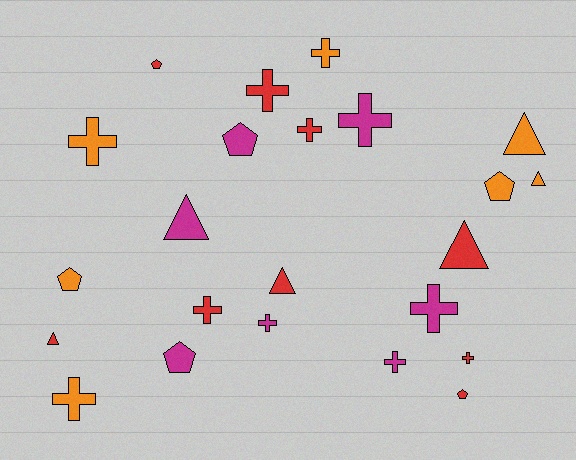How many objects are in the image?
There are 23 objects.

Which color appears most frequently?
Red, with 9 objects.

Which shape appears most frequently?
Cross, with 11 objects.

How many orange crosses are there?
There are 3 orange crosses.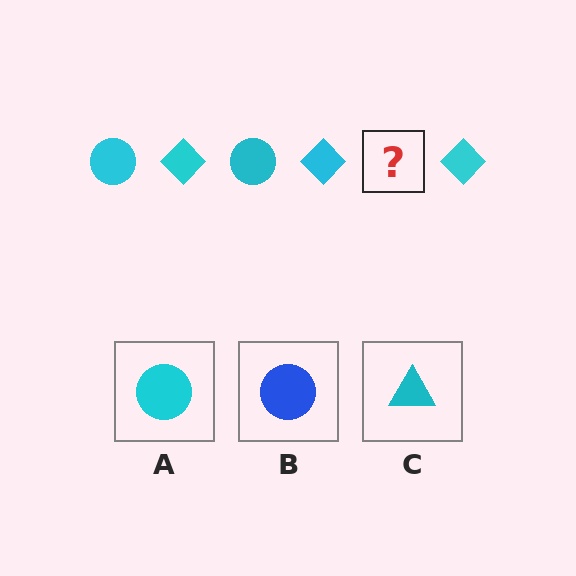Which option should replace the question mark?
Option A.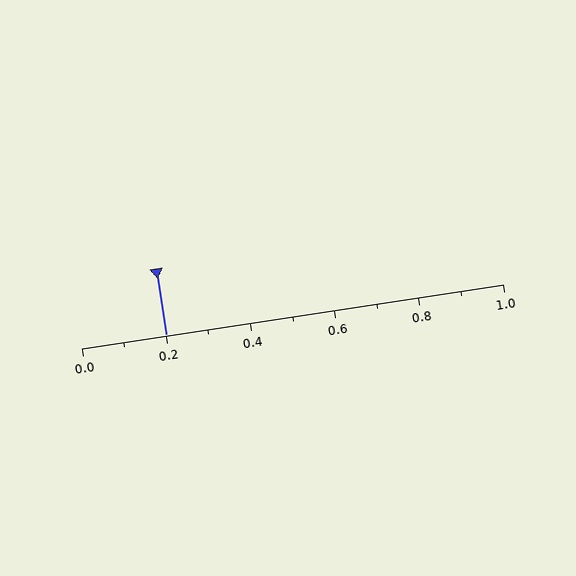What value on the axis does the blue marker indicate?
The marker indicates approximately 0.2.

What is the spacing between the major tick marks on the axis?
The major ticks are spaced 0.2 apart.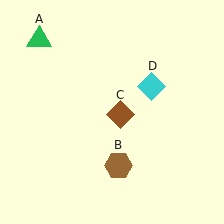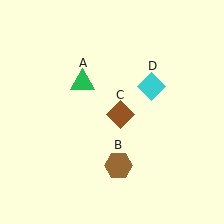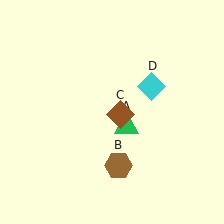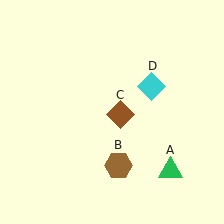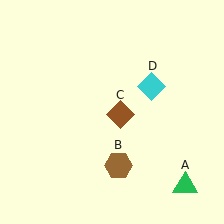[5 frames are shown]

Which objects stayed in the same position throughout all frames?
Brown hexagon (object B) and brown diamond (object C) and cyan diamond (object D) remained stationary.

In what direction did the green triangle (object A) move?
The green triangle (object A) moved down and to the right.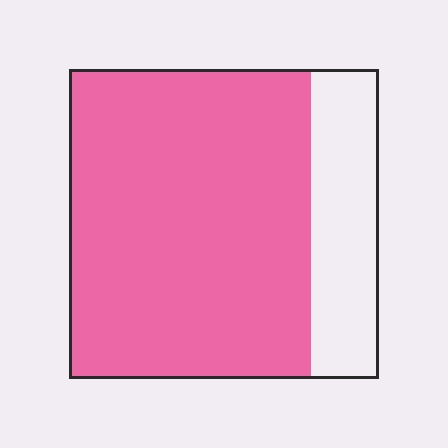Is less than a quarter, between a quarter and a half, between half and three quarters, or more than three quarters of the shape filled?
More than three quarters.